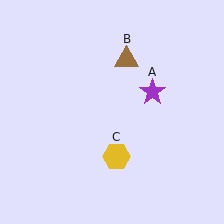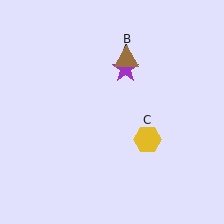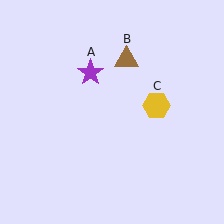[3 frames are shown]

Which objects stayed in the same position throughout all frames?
Brown triangle (object B) remained stationary.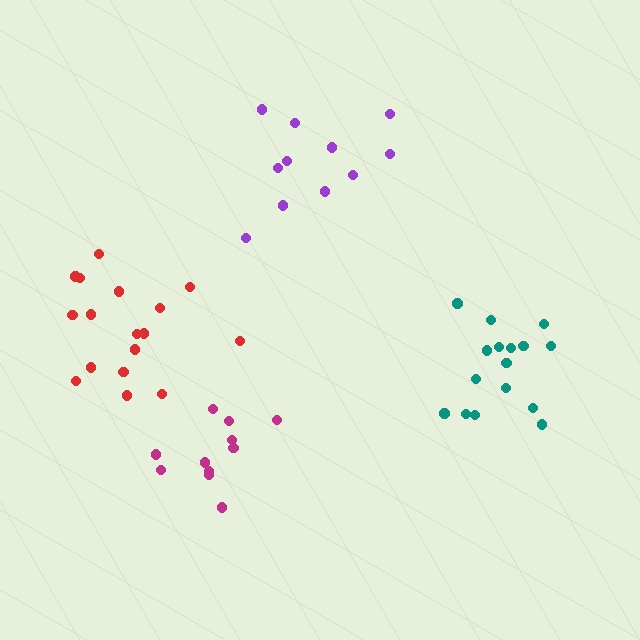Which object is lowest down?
The magenta cluster is bottommost.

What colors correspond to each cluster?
The clusters are colored: red, teal, purple, magenta.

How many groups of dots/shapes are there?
There are 4 groups.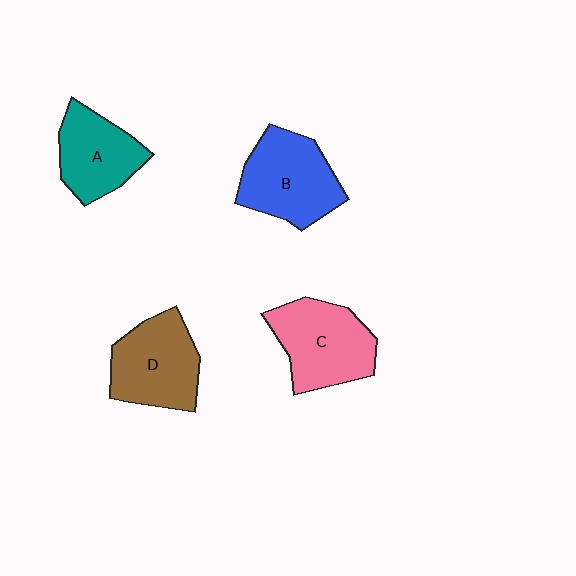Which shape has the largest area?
Shape B (blue).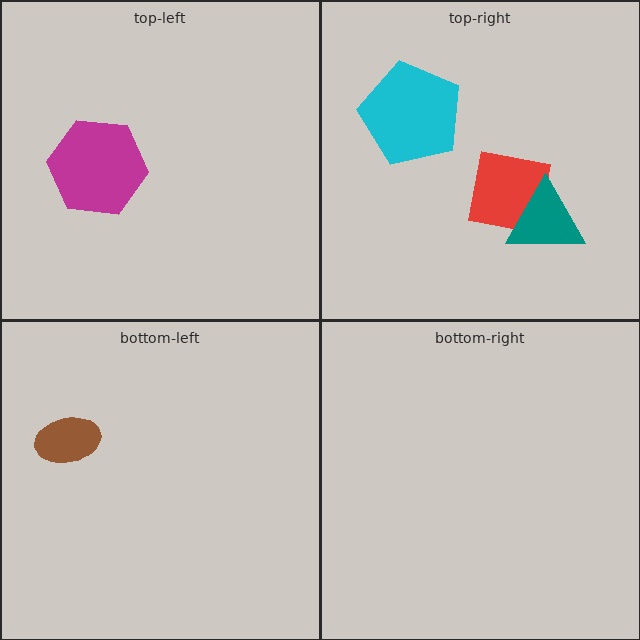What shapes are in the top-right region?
The cyan pentagon, the red square, the teal triangle.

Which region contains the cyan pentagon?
The top-right region.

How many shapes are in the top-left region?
1.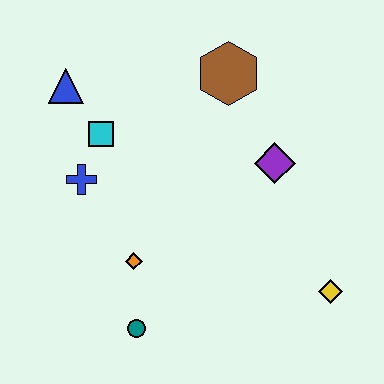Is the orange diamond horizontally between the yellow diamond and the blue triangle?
Yes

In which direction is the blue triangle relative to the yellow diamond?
The blue triangle is to the left of the yellow diamond.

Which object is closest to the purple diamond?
The brown hexagon is closest to the purple diamond.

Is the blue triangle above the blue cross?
Yes